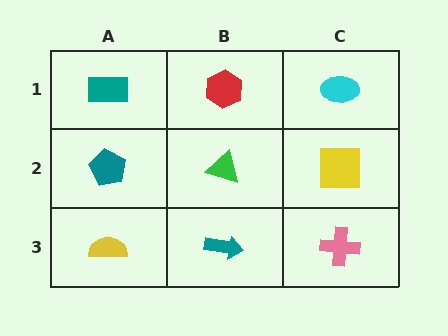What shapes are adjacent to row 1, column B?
A green triangle (row 2, column B), a teal rectangle (row 1, column A), a cyan ellipse (row 1, column C).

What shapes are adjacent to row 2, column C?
A cyan ellipse (row 1, column C), a pink cross (row 3, column C), a green triangle (row 2, column B).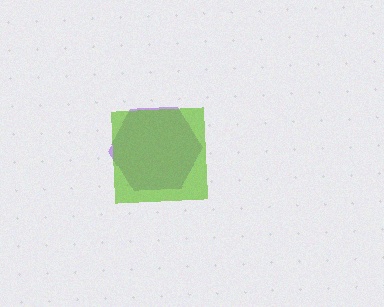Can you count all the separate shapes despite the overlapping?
Yes, there are 2 separate shapes.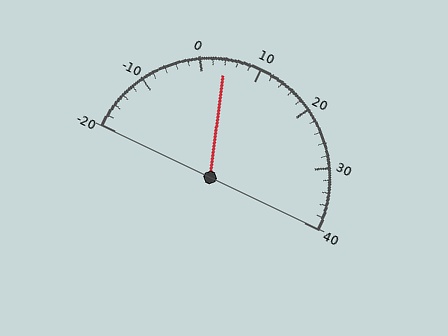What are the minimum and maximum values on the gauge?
The gauge ranges from -20 to 40.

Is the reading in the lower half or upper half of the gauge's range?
The reading is in the lower half of the range (-20 to 40).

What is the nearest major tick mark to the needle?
The nearest major tick mark is 0.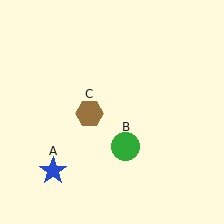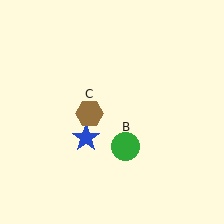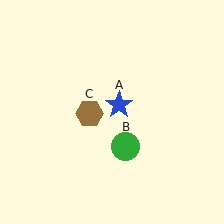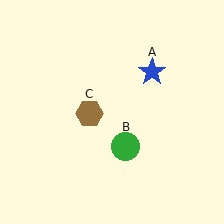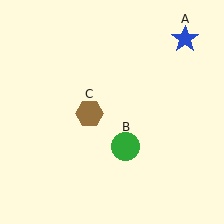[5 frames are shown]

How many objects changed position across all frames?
1 object changed position: blue star (object A).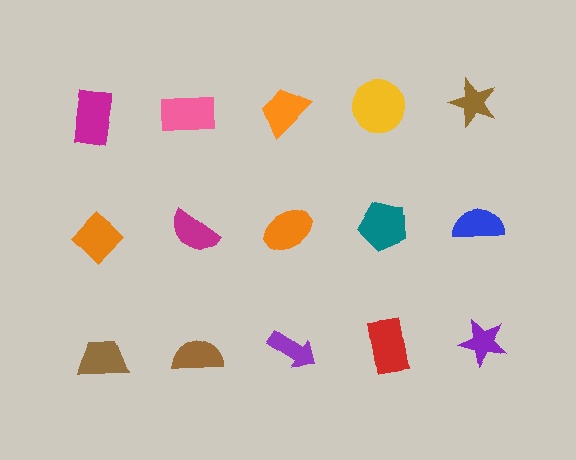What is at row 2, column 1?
An orange diamond.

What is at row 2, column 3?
An orange ellipse.